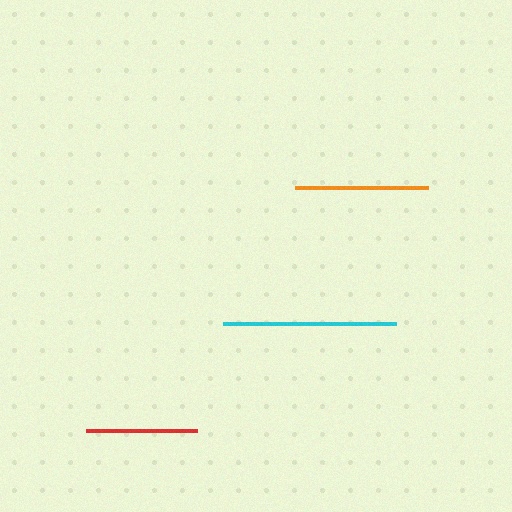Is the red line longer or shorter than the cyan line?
The cyan line is longer than the red line.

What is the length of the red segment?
The red segment is approximately 111 pixels long.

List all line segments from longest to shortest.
From longest to shortest: cyan, orange, red.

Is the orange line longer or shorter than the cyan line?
The cyan line is longer than the orange line.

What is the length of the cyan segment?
The cyan segment is approximately 174 pixels long.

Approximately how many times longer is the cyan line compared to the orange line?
The cyan line is approximately 1.3 times the length of the orange line.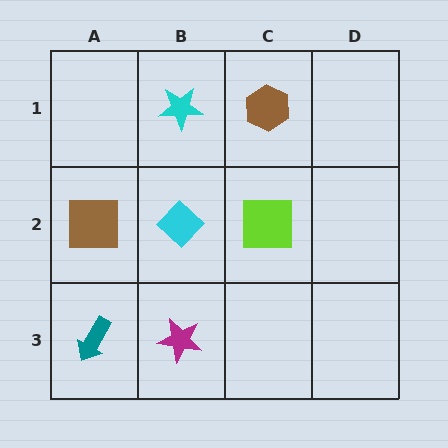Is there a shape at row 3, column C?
No, that cell is empty.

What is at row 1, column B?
A cyan star.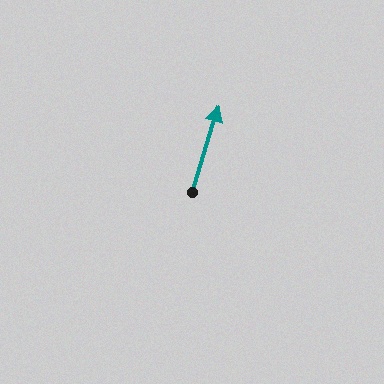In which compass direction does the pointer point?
North.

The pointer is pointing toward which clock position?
Roughly 1 o'clock.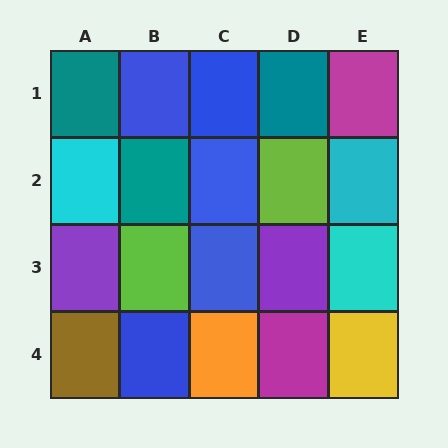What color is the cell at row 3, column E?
Cyan.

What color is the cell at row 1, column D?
Teal.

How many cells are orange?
1 cell is orange.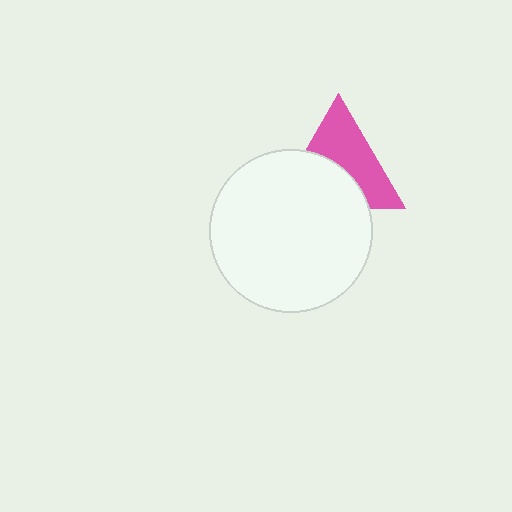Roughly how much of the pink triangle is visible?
About half of it is visible (roughly 54%).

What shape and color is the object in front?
The object in front is a white circle.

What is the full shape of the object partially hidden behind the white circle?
The partially hidden object is a pink triangle.